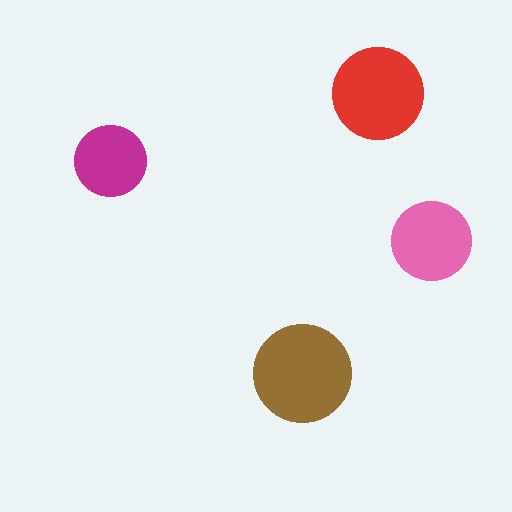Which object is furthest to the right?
The pink circle is rightmost.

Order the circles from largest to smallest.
the brown one, the red one, the pink one, the magenta one.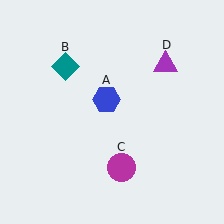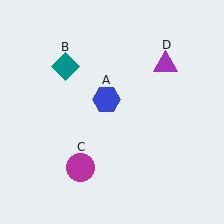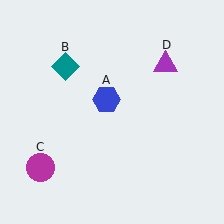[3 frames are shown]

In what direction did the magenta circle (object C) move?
The magenta circle (object C) moved left.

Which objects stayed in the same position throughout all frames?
Blue hexagon (object A) and teal diamond (object B) and purple triangle (object D) remained stationary.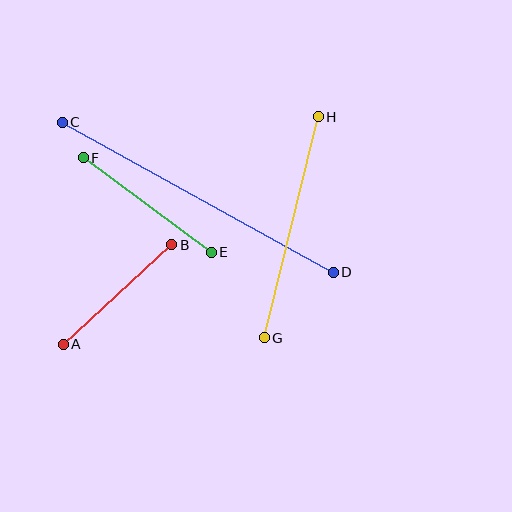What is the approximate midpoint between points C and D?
The midpoint is at approximately (198, 197) pixels.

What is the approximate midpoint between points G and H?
The midpoint is at approximately (291, 227) pixels.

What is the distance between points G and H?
The distance is approximately 228 pixels.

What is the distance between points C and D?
The distance is approximately 310 pixels.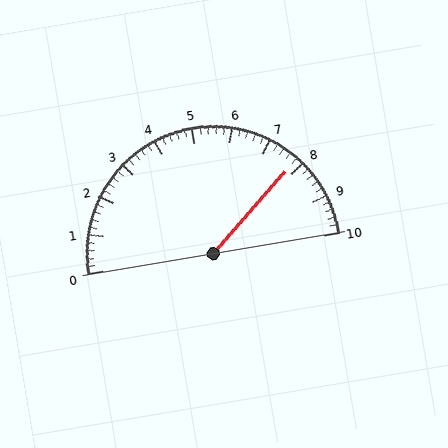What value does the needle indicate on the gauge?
The needle indicates approximately 7.8.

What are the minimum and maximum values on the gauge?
The gauge ranges from 0 to 10.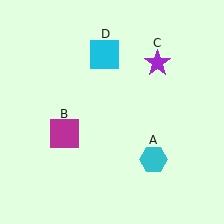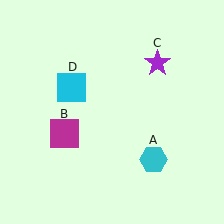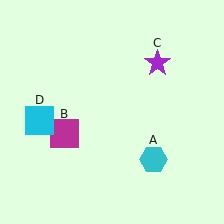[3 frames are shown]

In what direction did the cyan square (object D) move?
The cyan square (object D) moved down and to the left.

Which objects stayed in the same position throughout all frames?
Cyan hexagon (object A) and magenta square (object B) and purple star (object C) remained stationary.